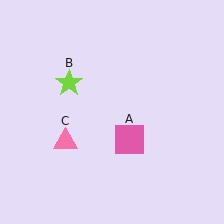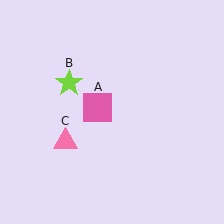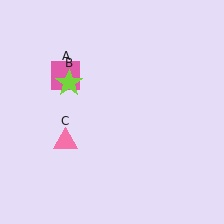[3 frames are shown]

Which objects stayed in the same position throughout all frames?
Lime star (object B) and pink triangle (object C) remained stationary.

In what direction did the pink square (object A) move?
The pink square (object A) moved up and to the left.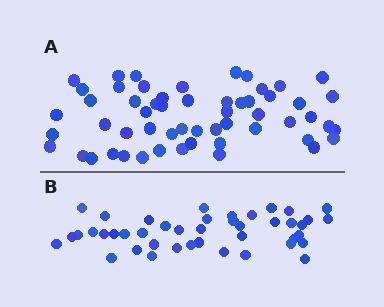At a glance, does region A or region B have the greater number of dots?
Region A (the top region) has more dots.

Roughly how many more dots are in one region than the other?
Region A has approximately 15 more dots than region B.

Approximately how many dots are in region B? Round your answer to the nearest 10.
About 40 dots. (The exact count is 43, which rounds to 40.)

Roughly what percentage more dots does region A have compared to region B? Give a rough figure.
About 30% more.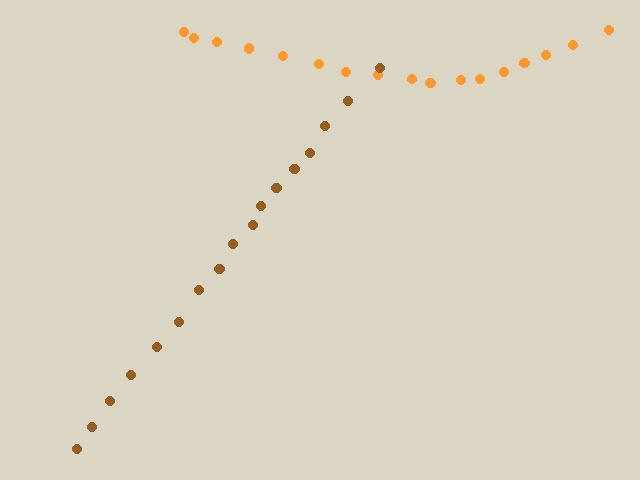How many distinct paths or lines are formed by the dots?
There are 2 distinct paths.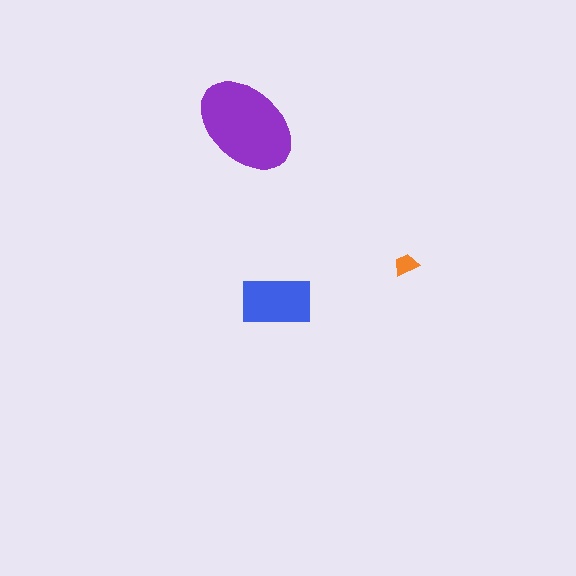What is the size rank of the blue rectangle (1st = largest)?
2nd.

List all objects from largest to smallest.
The purple ellipse, the blue rectangle, the orange trapezoid.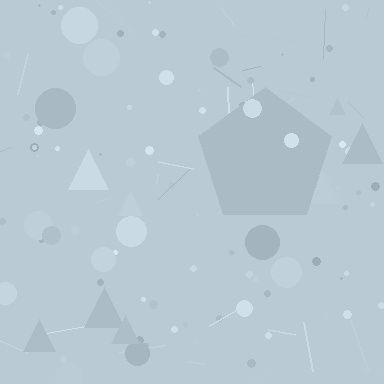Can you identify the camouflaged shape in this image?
The camouflaged shape is a pentagon.